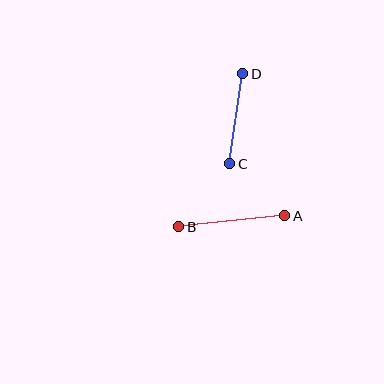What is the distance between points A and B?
The distance is approximately 106 pixels.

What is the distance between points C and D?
The distance is approximately 91 pixels.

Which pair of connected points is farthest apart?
Points A and B are farthest apart.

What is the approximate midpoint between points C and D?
The midpoint is at approximately (236, 119) pixels.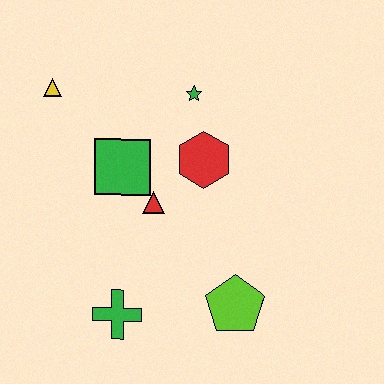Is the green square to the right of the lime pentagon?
No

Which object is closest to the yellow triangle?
The green square is closest to the yellow triangle.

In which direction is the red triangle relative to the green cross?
The red triangle is above the green cross.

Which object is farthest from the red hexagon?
The green cross is farthest from the red hexagon.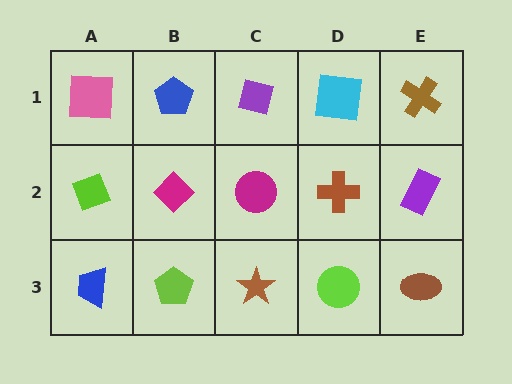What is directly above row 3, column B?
A magenta diamond.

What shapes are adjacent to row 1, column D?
A brown cross (row 2, column D), a purple square (row 1, column C), a brown cross (row 1, column E).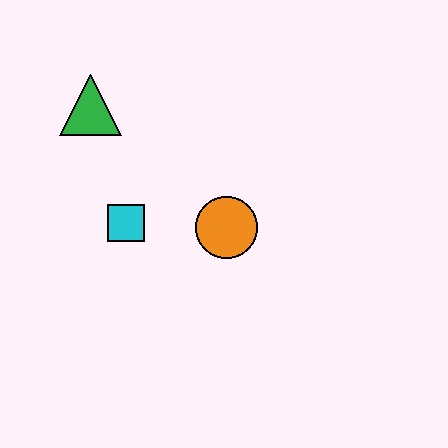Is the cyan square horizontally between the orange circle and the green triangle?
Yes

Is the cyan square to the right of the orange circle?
No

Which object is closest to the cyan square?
The orange circle is closest to the cyan square.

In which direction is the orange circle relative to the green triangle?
The orange circle is to the right of the green triangle.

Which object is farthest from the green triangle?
The orange circle is farthest from the green triangle.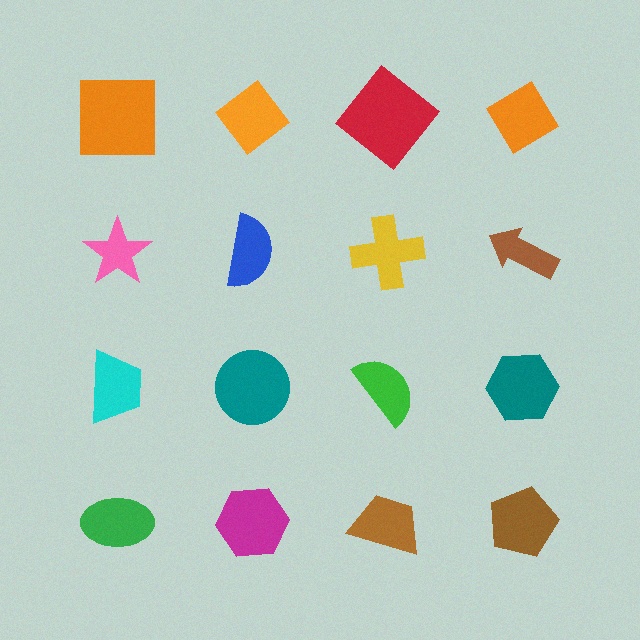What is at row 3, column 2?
A teal circle.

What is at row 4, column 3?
A brown trapezoid.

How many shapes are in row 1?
4 shapes.